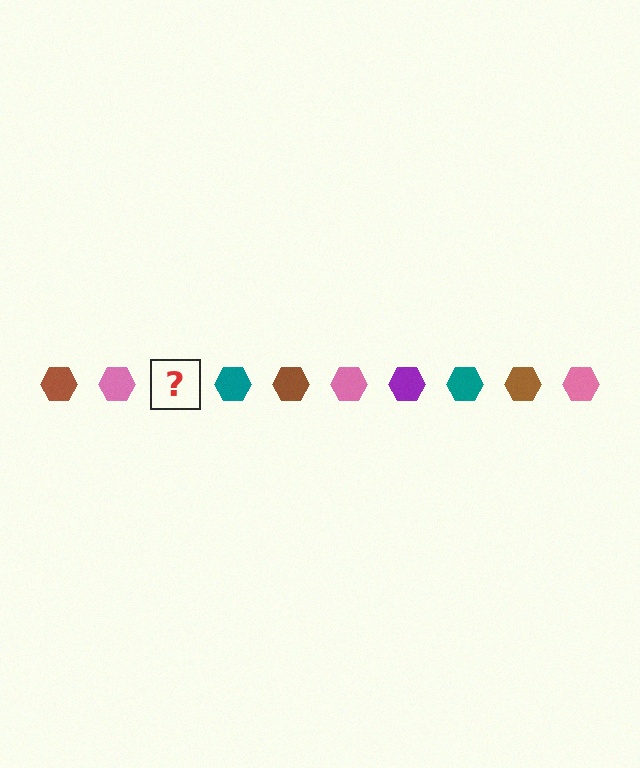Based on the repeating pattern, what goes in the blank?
The blank should be a purple hexagon.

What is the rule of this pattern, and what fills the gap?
The rule is that the pattern cycles through brown, pink, purple, teal hexagons. The gap should be filled with a purple hexagon.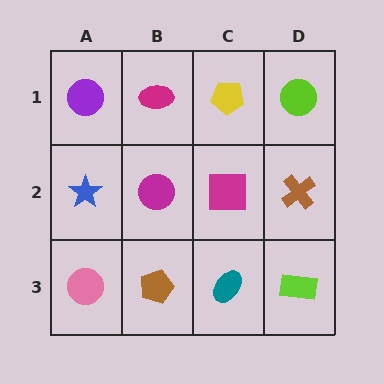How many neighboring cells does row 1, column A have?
2.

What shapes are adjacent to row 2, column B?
A magenta ellipse (row 1, column B), a brown pentagon (row 3, column B), a blue star (row 2, column A), a magenta square (row 2, column C).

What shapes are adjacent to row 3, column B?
A magenta circle (row 2, column B), a pink circle (row 3, column A), a teal ellipse (row 3, column C).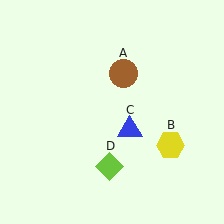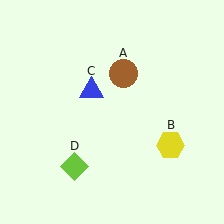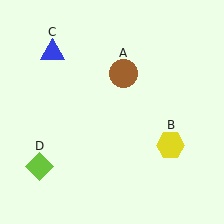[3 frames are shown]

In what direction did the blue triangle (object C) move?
The blue triangle (object C) moved up and to the left.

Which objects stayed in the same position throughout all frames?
Brown circle (object A) and yellow hexagon (object B) remained stationary.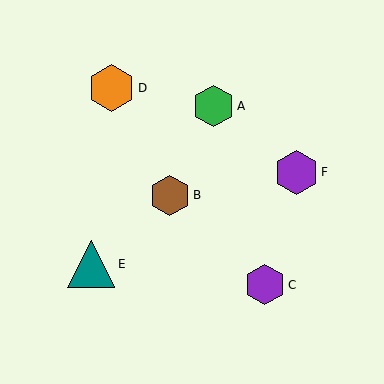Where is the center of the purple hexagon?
The center of the purple hexagon is at (265, 285).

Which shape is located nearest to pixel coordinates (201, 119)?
The green hexagon (labeled A) at (213, 106) is nearest to that location.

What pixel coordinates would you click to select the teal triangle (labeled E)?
Click at (91, 264) to select the teal triangle E.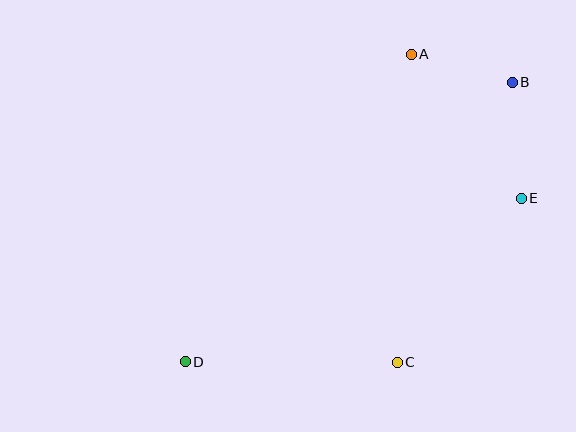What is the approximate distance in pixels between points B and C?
The distance between B and C is approximately 303 pixels.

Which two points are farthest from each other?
Points B and D are farthest from each other.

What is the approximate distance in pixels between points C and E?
The distance between C and E is approximately 206 pixels.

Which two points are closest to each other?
Points A and B are closest to each other.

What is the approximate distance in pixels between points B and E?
The distance between B and E is approximately 116 pixels.